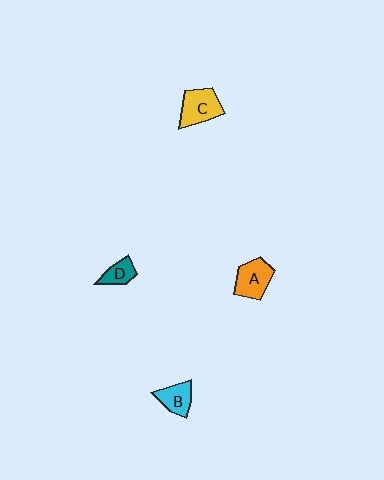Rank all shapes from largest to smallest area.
From largest to smallest: C (yellow), A (orange), B (cyan), D (teal).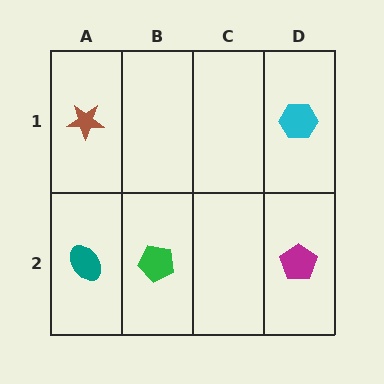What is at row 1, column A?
A brown star.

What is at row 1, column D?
A cyan hexagon.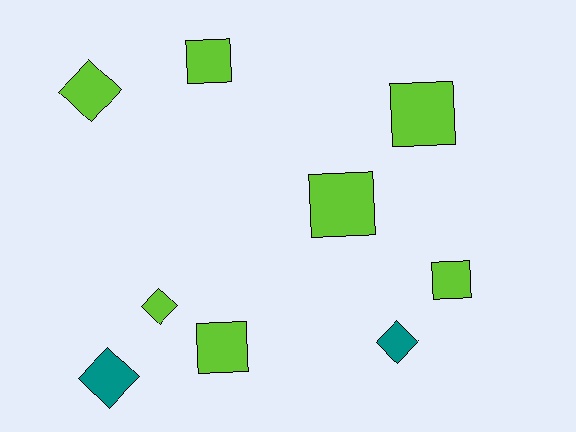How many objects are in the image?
There are 9 objects.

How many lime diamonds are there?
There are 2 lime diamonds.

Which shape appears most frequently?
Square, with 5 objects.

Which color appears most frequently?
Lime, with 7 objects.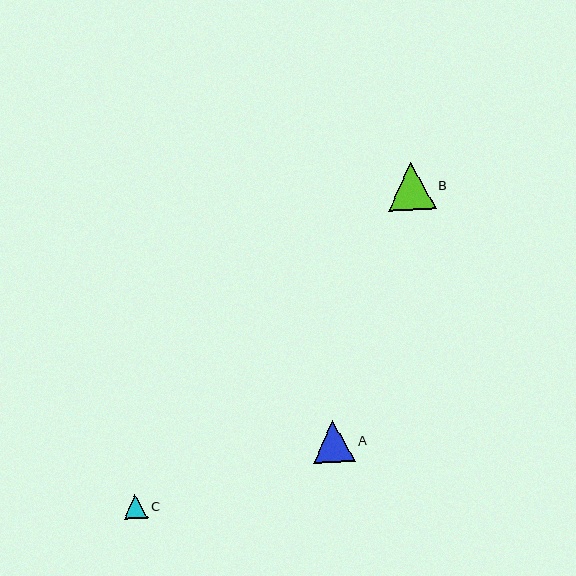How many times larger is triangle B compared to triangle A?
Triangle B is approximately 1.1 times the size of triangle A.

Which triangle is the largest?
Triangle B is the largest with a size of approximately 48 pixels.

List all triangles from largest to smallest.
From largest to smallest: B, A, C.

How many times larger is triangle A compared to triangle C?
Triangle A is approximately 1.7 times the size of triangle C.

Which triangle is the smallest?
Triangle C is the smallest with a size of approximately 24 pixels.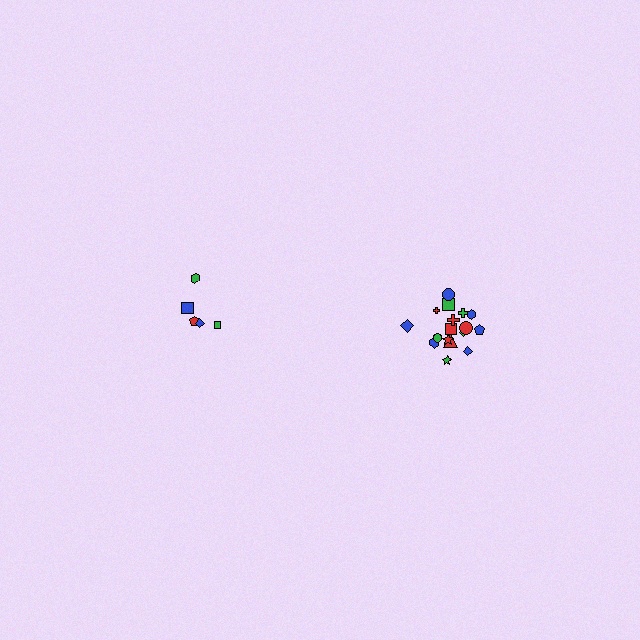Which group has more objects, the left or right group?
The right group.